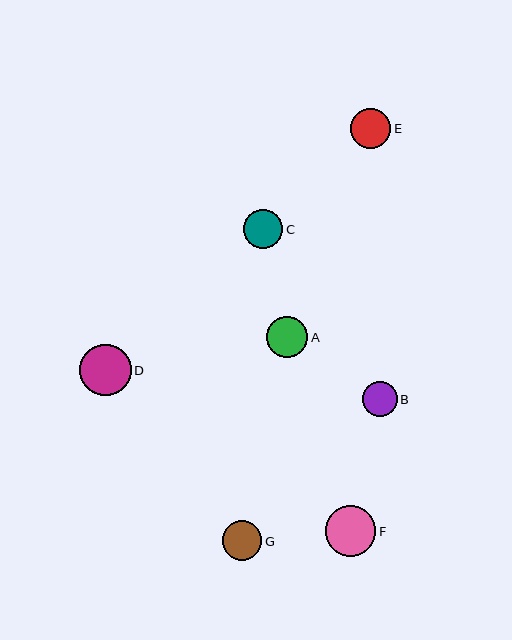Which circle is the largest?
Circle D is the largest with a size of approximately 52 pixels.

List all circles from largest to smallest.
From largest to smallest: D, F, A, E, G, C, B.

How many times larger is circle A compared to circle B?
Circle A is approximately 1.2 times the size of circle B.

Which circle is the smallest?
Circle B is the smallest with a size of approximately 35 pixels.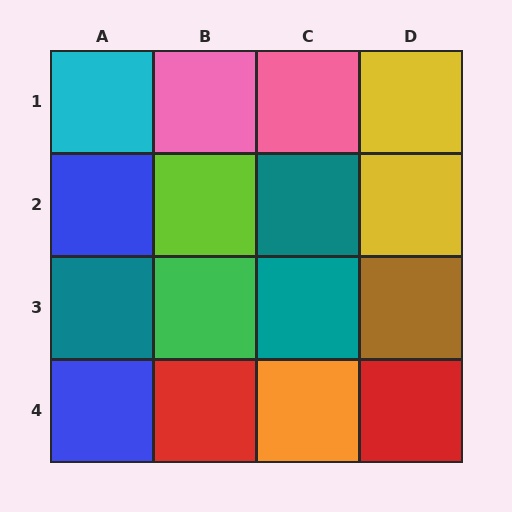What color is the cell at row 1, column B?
Pink.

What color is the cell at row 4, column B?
Red.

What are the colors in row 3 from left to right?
Teal, green, teal, brown.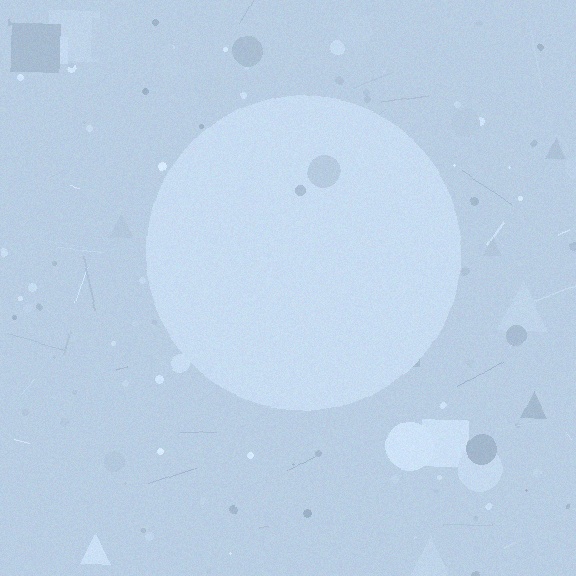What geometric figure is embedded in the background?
A circle is embedded in the background.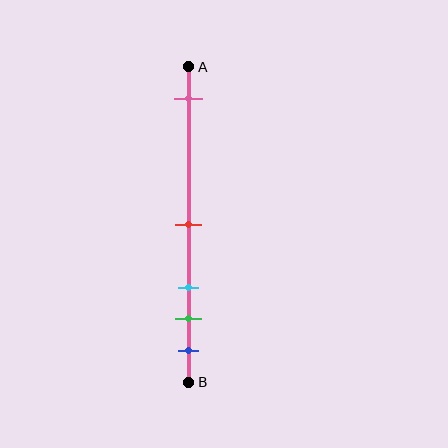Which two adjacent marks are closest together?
The green and blue marks are the closest adjacent pair.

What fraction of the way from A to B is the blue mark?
The blue mark is approximately 90% (0.9) of the way from A to B.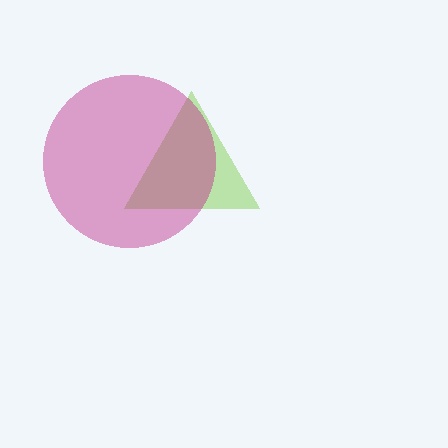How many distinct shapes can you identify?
There are 2 distinct shapes: a lime triangle, a magenta circle.